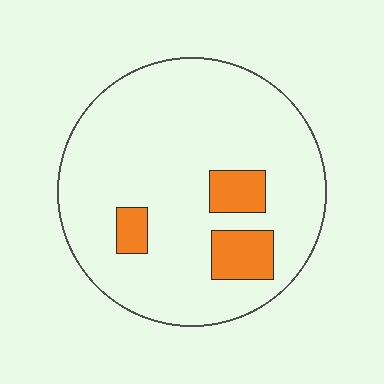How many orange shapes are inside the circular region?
3.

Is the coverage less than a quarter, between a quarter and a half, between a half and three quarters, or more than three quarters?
Less than a quarter.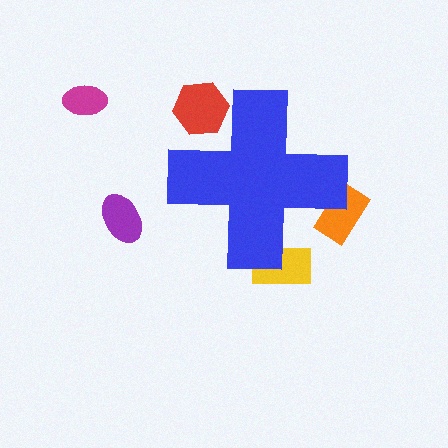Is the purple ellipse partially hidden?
No, the purple ellipse is fully visible.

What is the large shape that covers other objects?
A blue cross.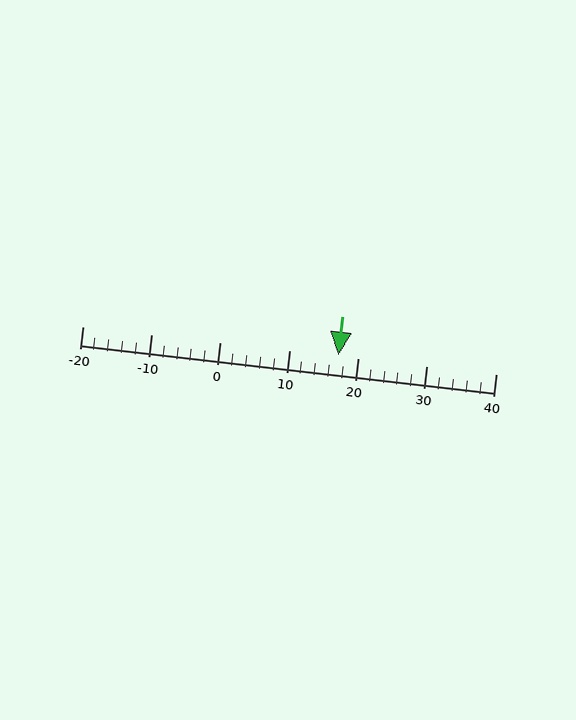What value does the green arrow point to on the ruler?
The green arrow points to approximately 17.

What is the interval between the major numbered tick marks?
The major tick marks are spaced 10 units apart.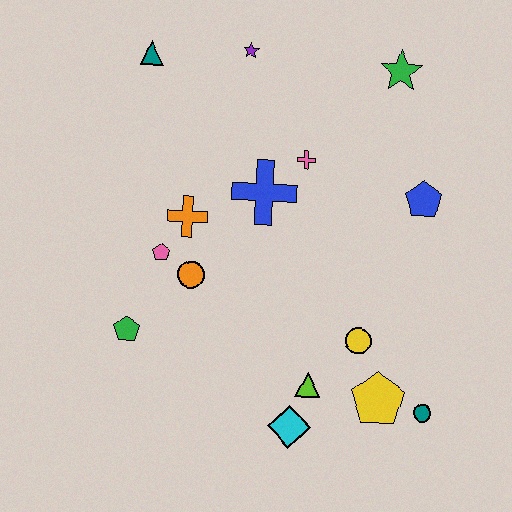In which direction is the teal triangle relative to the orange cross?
The teal triangle is above the orange cross.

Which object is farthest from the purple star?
The teal circle is farthest from the purple star.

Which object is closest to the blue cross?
The pink cross is closest to the blue cross.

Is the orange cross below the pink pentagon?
No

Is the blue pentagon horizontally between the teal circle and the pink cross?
Yes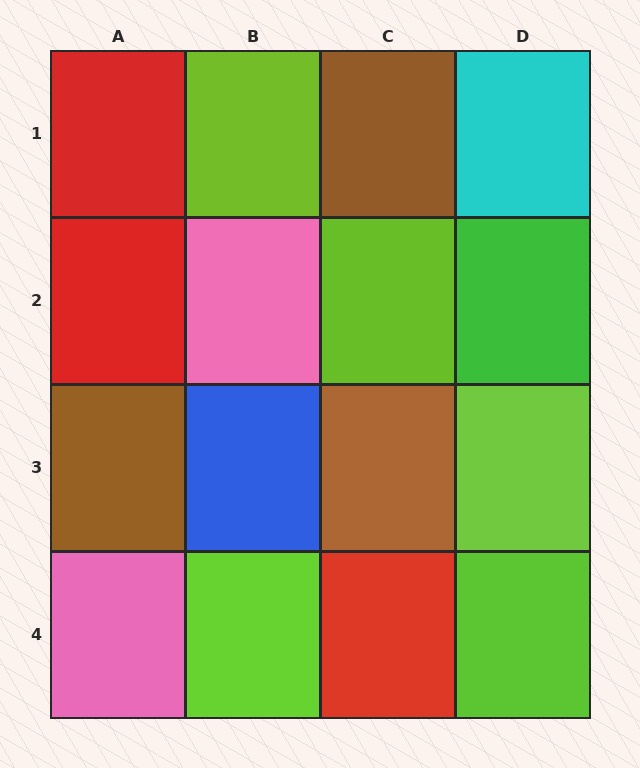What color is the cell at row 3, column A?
Brown.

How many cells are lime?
5 cells are lime.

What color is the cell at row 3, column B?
Blue.